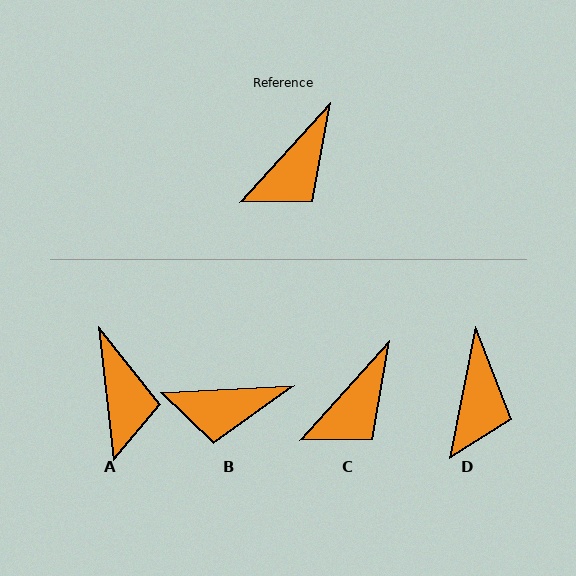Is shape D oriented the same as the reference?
No, it is off by about 31 degrees.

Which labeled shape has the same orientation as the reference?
C.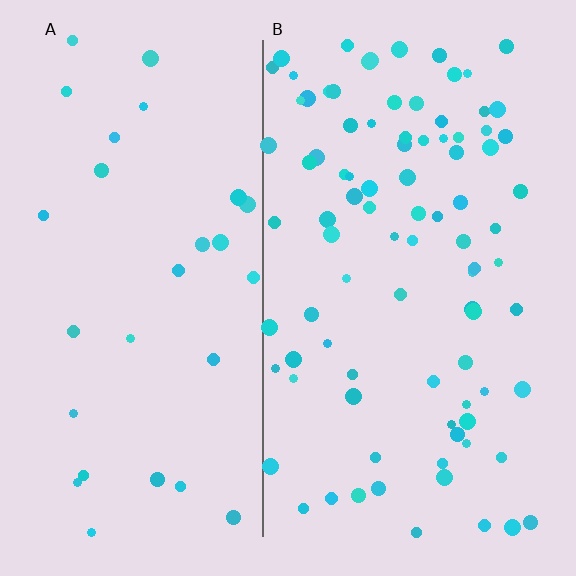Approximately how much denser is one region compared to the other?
Approximately 3.2× — region B over region A.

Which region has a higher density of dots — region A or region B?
B (the right).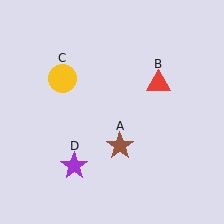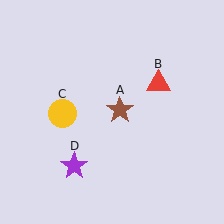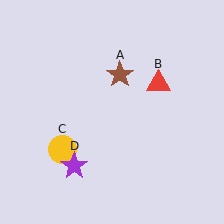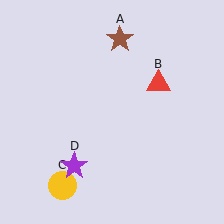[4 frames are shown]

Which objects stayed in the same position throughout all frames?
Red triangle (object B) and purple star (object D) remained stationary.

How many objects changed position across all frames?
2 objects changed position: brown star (object A), yellow circle (object C).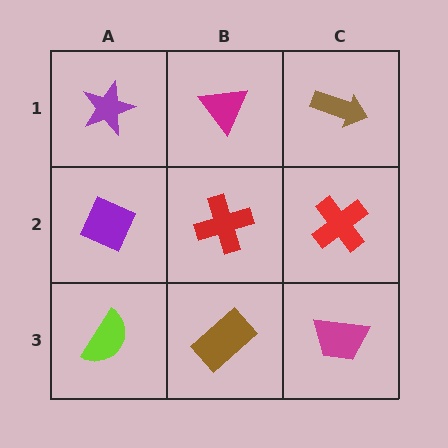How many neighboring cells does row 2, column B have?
4.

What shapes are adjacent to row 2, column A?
A purple star (row 1, column A), a lime semicircle (row 3, column A), a red cross (row 2, column B).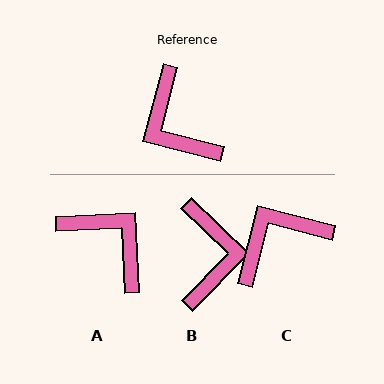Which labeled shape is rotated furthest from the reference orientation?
A, about 163 degrees away.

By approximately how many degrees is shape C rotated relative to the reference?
Approximately 90 degrees clockwise.